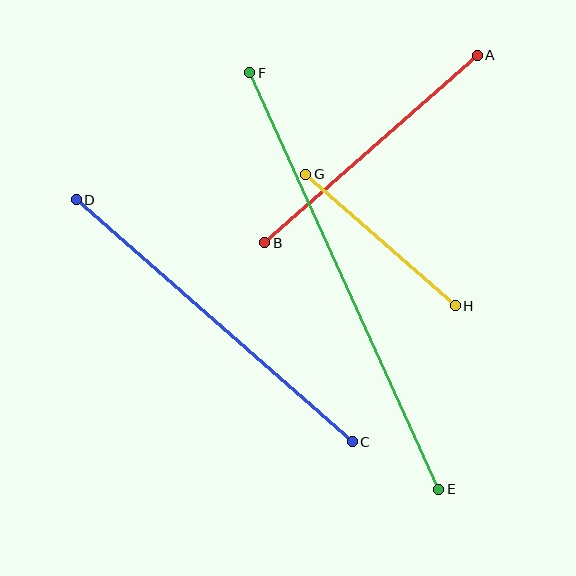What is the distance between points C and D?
The distance is approximately 367 pixels.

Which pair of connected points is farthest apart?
Points E and F are farthest apart.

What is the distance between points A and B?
The distance is approximately 284 pixels.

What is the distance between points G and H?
The distance is approximately 199 pixels.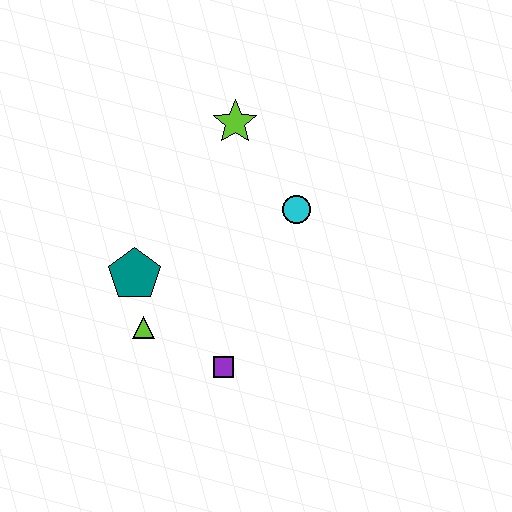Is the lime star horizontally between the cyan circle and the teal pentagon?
Yes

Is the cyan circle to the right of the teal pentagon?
Yes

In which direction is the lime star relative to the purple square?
The lime star is above the purple square.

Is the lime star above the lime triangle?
Yes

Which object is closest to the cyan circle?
The lime star is closest to the cyan circle.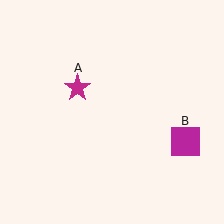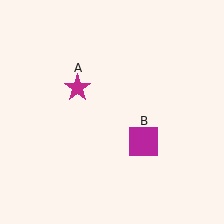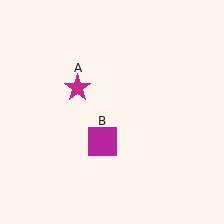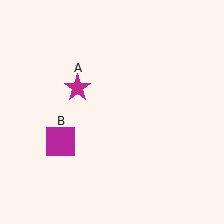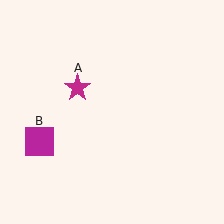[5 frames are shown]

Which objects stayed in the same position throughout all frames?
Magenta star (object A) remained stationary.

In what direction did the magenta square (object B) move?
The magenta square (object B) moved left.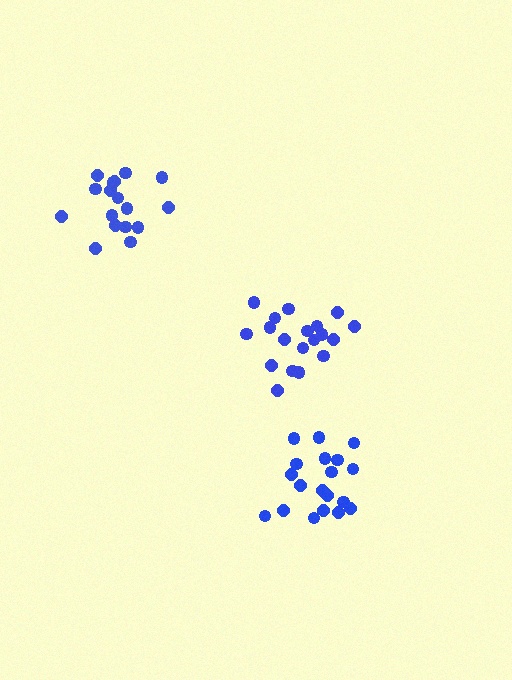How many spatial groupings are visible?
There are 3 spatial groupings.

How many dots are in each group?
Group 1: 17 dots, Group 2: 19 dots, Group 3: 19 dots (55 total).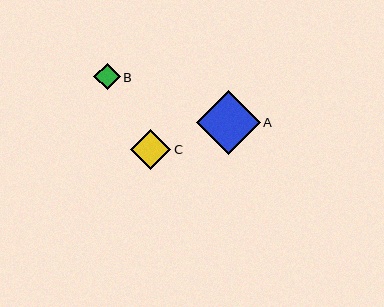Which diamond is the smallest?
Diamond B is the smallest with a size of approximately 26 pixels.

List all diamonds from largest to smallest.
From largest to smallest: A, C, B.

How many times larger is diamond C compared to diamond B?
Diamond C is approximately 1.5 times the size of diamond B.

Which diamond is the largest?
Diamond A is the largest with a size of approximately 64 pixels.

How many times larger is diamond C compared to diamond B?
Diamond C is approximately 1.5 times the size of diamond B.